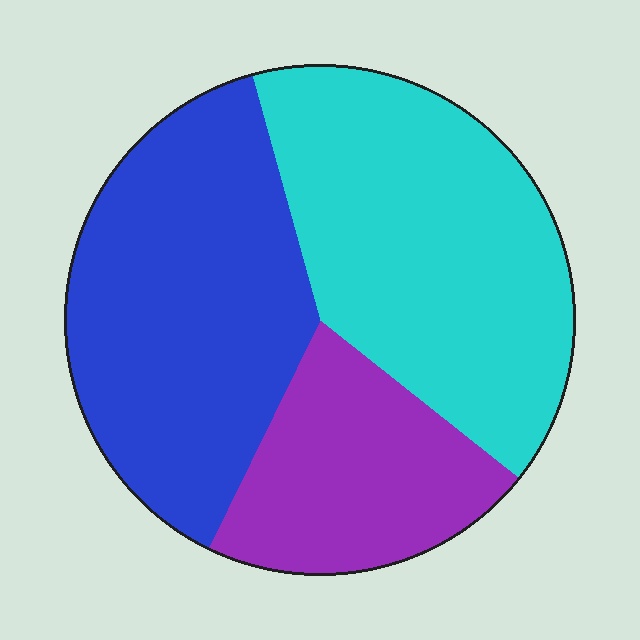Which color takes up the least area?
Purple, at roughly 20%.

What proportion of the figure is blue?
Blue takes up between a quarter and a half of the figure.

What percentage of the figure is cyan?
Cyan takes up between a quarter and a half of the figure.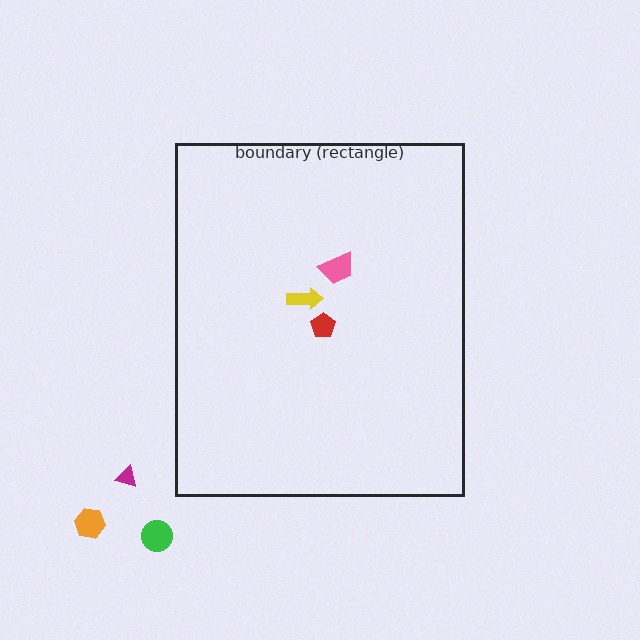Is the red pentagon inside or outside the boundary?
Inside.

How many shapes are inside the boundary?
3 inside, 3 outside.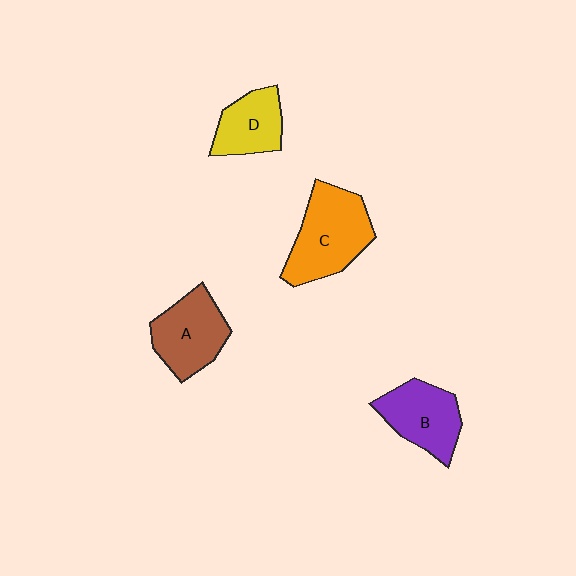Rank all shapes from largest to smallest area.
From largest to smallest: C (orange), A (brown), B (purple), D (yellow).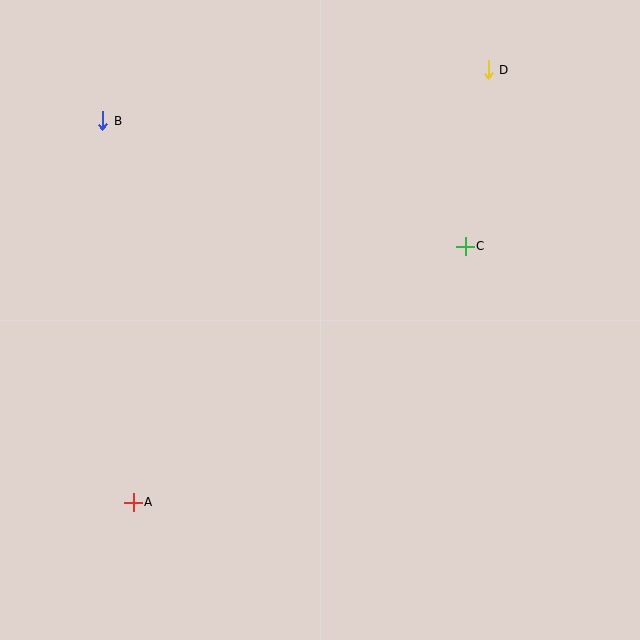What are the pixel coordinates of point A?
Point A is at (133, 502).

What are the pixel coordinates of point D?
Point D is at (488, 70).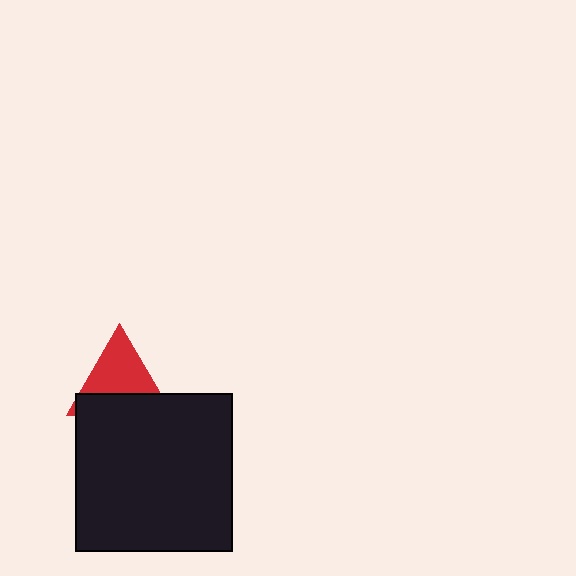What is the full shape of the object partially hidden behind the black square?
The partially hidden object is a red triangle.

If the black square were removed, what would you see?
You would see the complete red triangle.